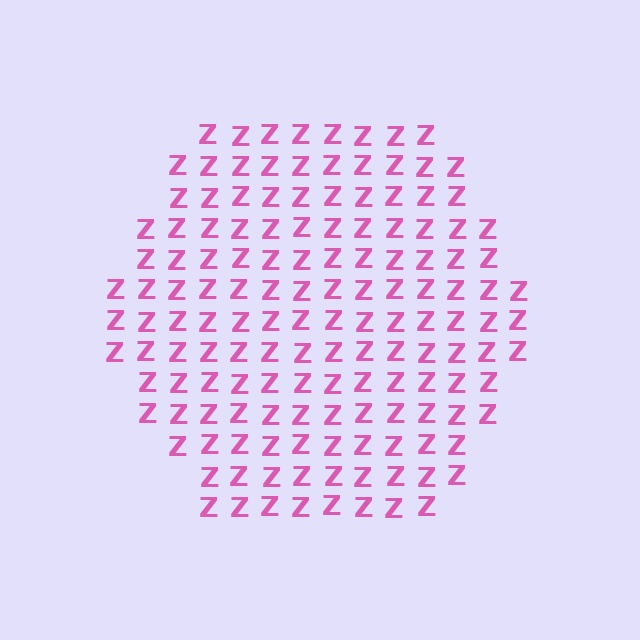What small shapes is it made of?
It is made of small letter Z's.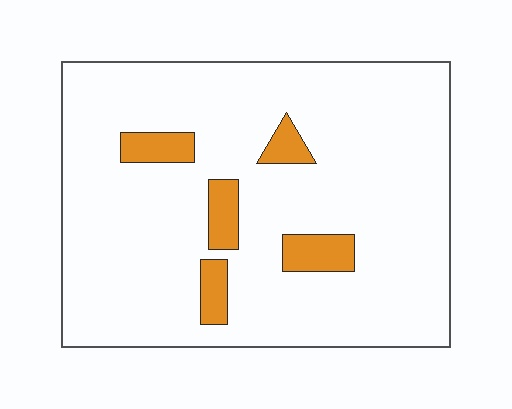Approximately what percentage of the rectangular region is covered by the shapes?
Approximately 10%.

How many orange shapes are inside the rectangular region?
5.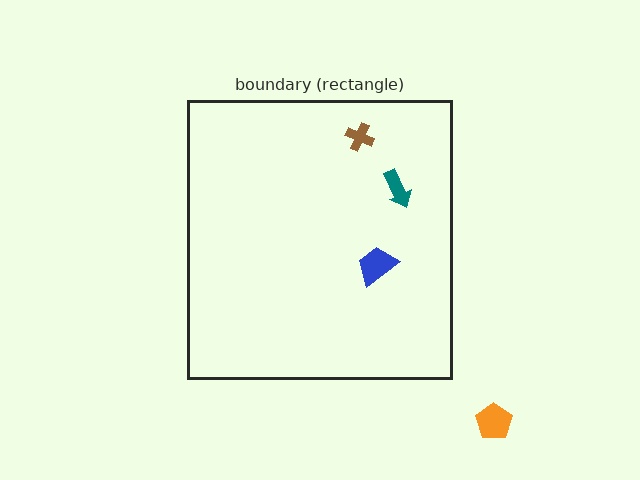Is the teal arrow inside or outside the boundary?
Inside.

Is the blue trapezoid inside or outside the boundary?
Inside.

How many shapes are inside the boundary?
3 inside, 1 outside.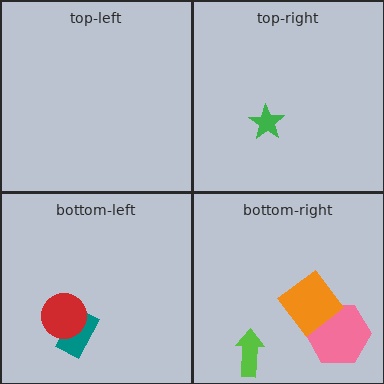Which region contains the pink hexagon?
The bottom-right region.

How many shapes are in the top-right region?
1.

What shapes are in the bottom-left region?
The teal rectangle, the red circle.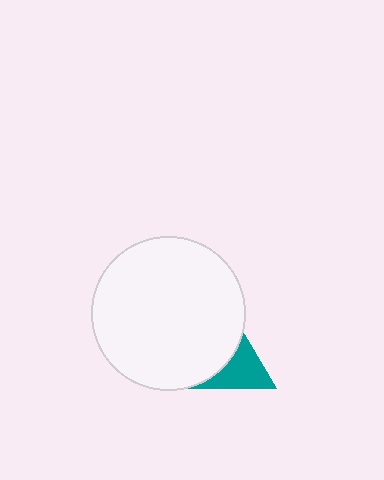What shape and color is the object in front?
The object in front is a white circle.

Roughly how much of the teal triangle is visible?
A small part of it is visible (roughly 43%).